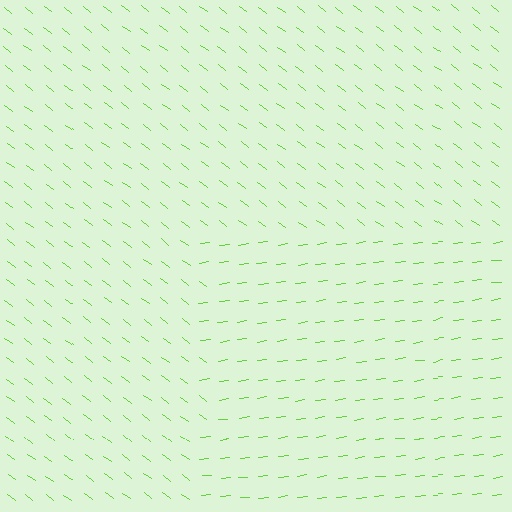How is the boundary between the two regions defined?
The boundary is defined purely by a change in line orientation (approximately 45 degrees difference). All lines are the same color and thickness.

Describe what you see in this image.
The image is filled with small lime line segments. A rectangle region in the image has lines oriented differently from the surrounding lines, creating a visible texture boundary.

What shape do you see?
I see a rectangle.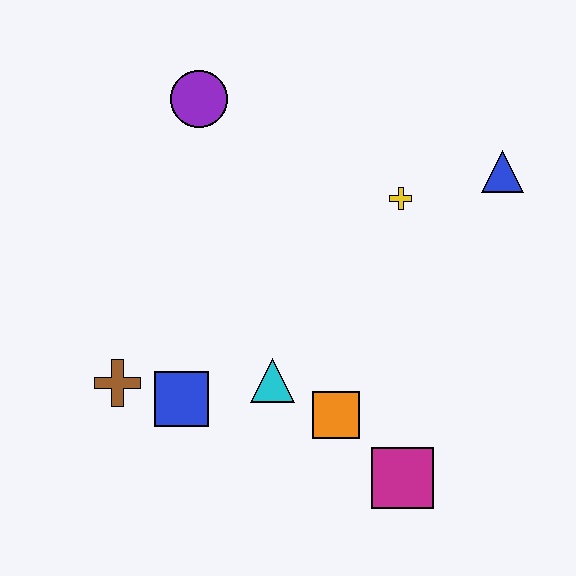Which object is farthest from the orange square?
The purple circle is farthest from the orange square.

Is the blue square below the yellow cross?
Yes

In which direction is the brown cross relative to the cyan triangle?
The brown cross is to the left of the cyan triangle.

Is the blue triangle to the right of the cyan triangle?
Yes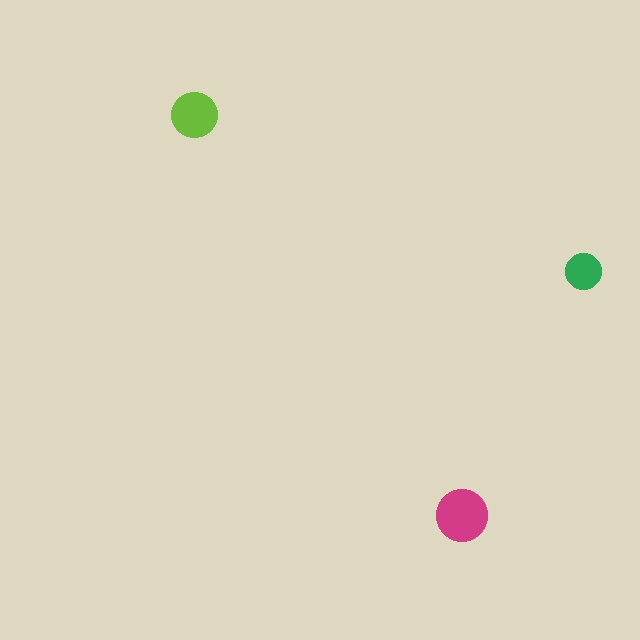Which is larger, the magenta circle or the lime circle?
The magenta one.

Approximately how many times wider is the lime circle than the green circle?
About 1.5 times wider.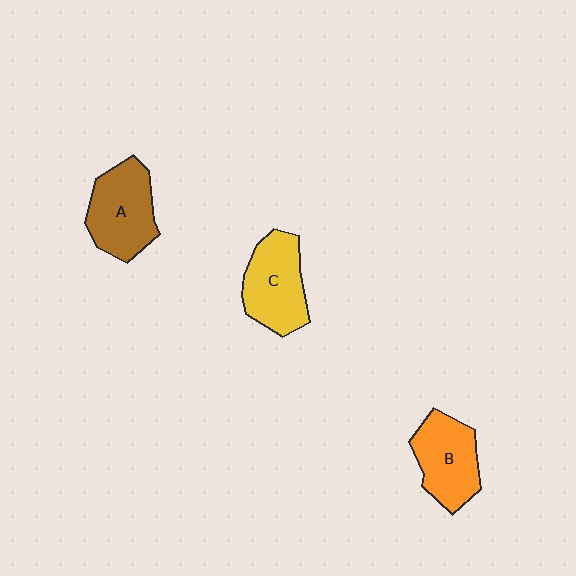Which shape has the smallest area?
Shape B (orange).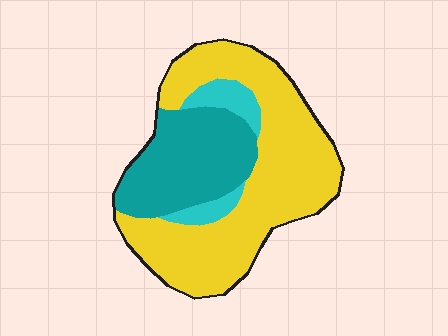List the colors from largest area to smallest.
From largest to smallest: yellow, teal, cyan.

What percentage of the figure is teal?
Teal covers roughly 30% of the figure.